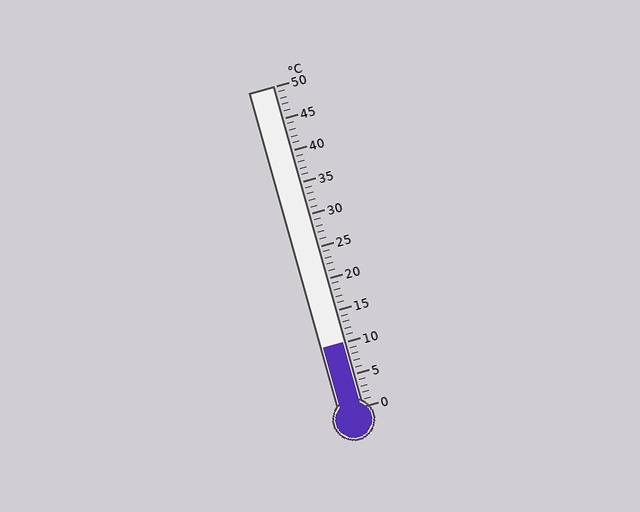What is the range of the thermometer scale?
The thermometer scale ranges from 0°C to 50°C.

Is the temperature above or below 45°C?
The temperature is below 45°C.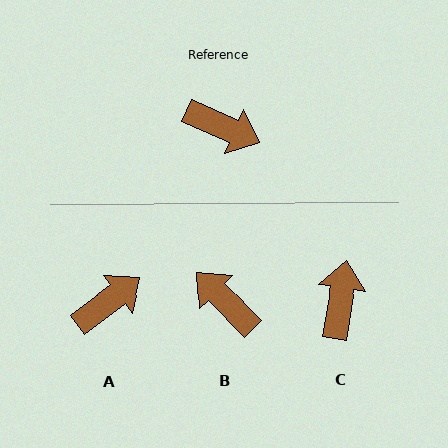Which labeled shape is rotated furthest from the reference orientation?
B, about 158 degrees away.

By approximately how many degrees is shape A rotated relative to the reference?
Approximately 61 degrees counter-clockwise.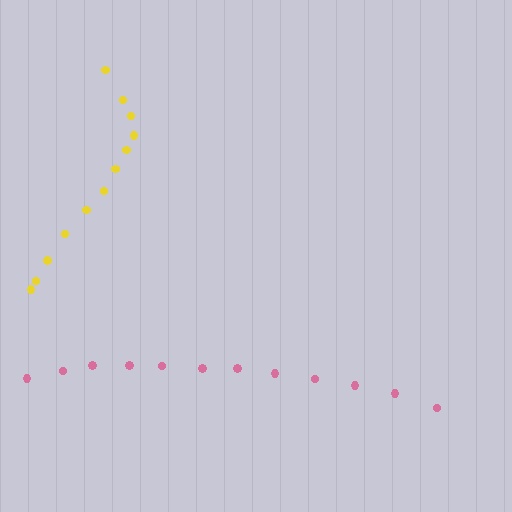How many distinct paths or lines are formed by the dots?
There are 2 distinct paths.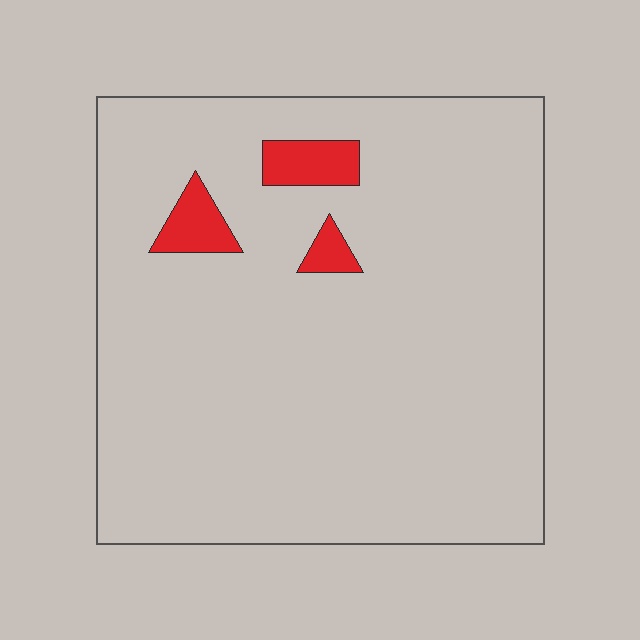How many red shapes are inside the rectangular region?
3.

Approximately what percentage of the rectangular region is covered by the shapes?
Approximately 5%.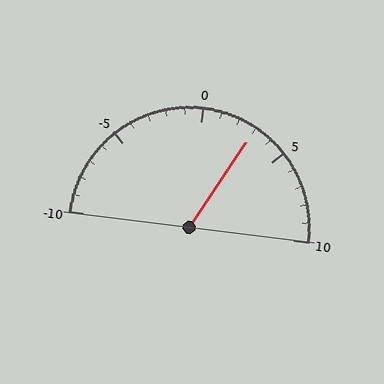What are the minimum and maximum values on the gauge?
The gauge ranges from -10 to 10.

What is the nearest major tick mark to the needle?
The nearest major tick mark is 5.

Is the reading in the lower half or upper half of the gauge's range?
The reading is in the upper half of the range (-10 to 10).